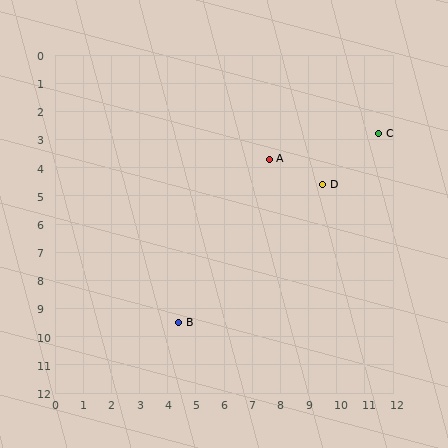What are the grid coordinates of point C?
Point C is at approximately (11.5, 2.8).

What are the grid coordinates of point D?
Point D is at approximately (9.5, 4.6).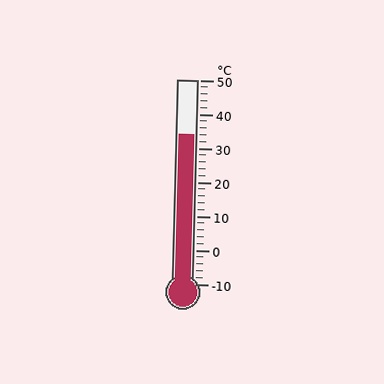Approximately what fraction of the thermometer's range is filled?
The thermometer is filled to approximately 75% of its range.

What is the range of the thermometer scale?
The thermometer scale ranges from -10°C to 50°C.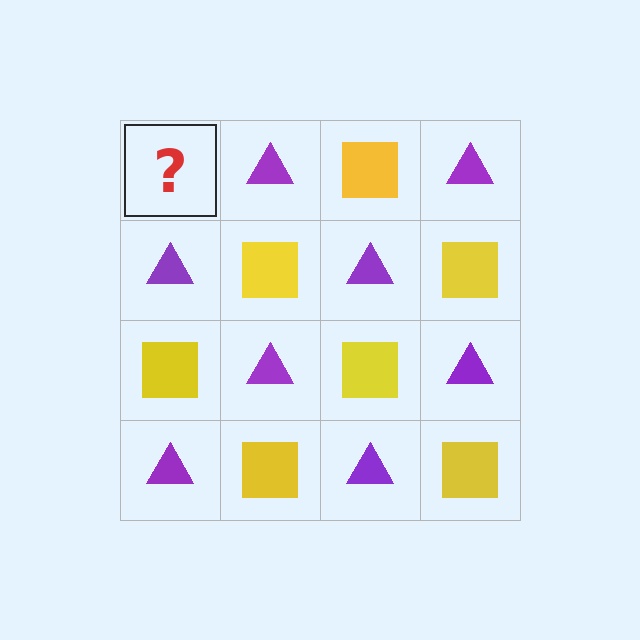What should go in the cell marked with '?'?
The missing cell should contain a yellow square.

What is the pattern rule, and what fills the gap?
The rule is that it alternates yellow square and purple triangle in a checkerboard pattern. The gap should be filled with a yellow square.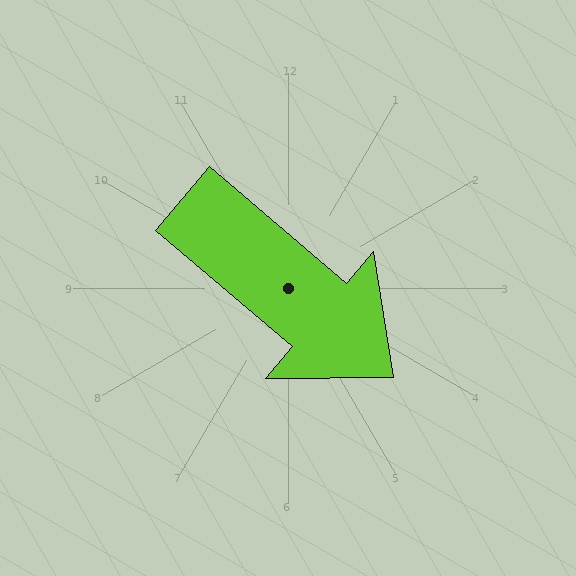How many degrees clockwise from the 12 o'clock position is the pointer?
Approximately 130 degrees.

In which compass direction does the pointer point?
Southeast.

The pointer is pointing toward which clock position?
Roughly 4 o'clock.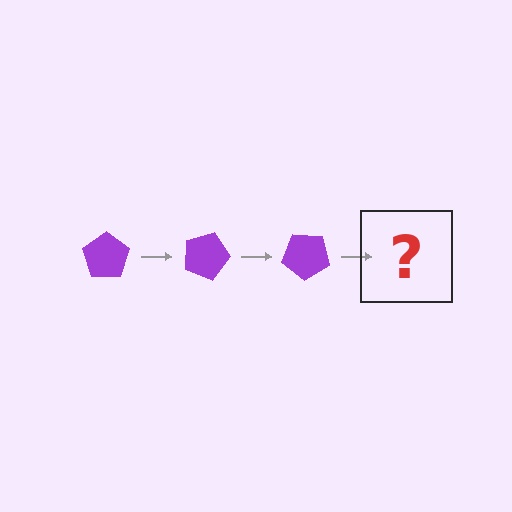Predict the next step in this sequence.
The next step is a purple pentagon rotated 60 degrees.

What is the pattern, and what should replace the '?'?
The pattern is that the pentagon rotates 20 degrees each step. The '?' should be a purple pentagon rotated 60 degrees.